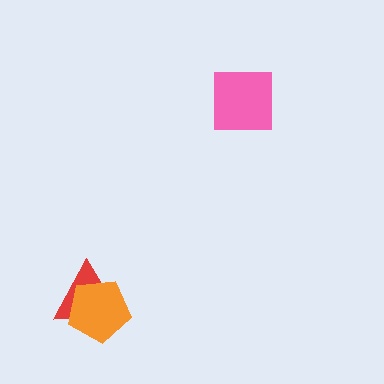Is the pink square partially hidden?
No, no other shape covers it.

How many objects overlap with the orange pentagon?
1 object overlaps with the orange pentagon.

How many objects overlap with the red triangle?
1 object overlaps with the red triangle.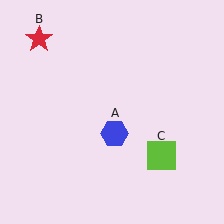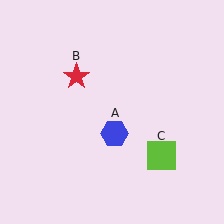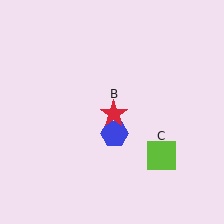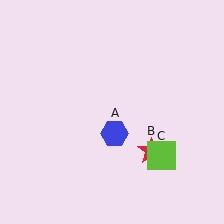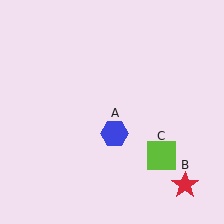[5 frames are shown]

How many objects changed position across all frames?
1 object changed position: red star (object B).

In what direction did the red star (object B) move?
The red star (object B) moved down and to the right.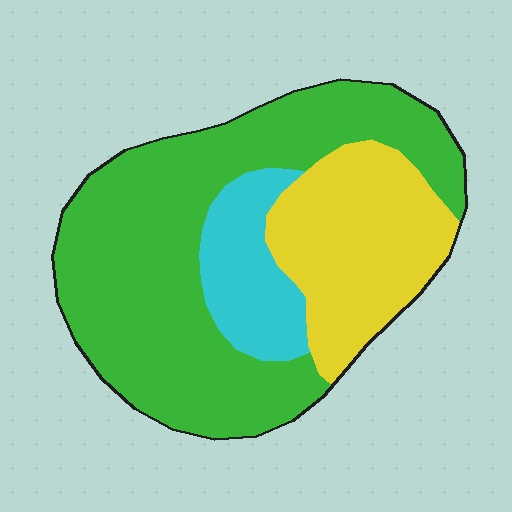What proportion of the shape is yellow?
Yellow covers roughly 25% of the shape.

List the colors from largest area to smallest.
From largest to smallest: green, yellow, cyan.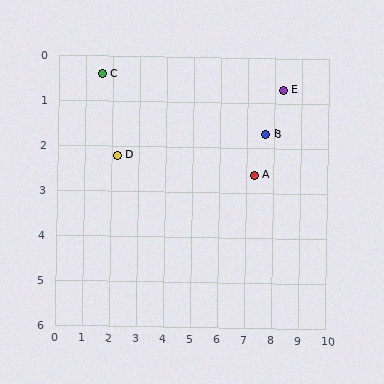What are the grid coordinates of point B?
Point B is at approximately (7.7, 1.7).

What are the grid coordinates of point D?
Point D is at approximately (2.2, 2.2).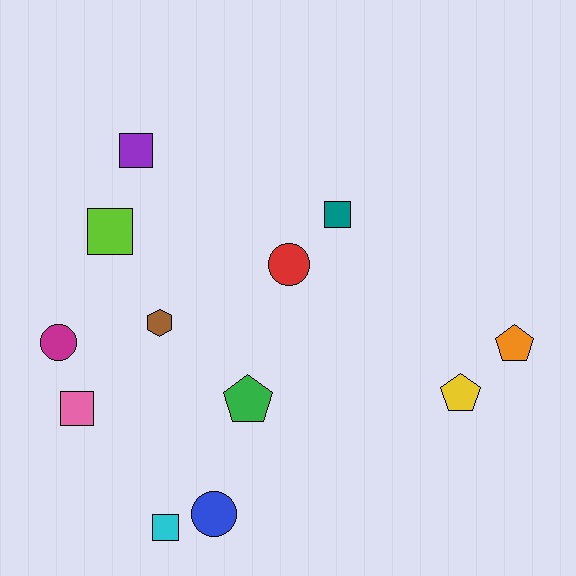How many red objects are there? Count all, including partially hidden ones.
There is 1 red object.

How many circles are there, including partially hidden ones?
There are 3 circles.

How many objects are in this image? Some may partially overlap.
There are 12 objects.